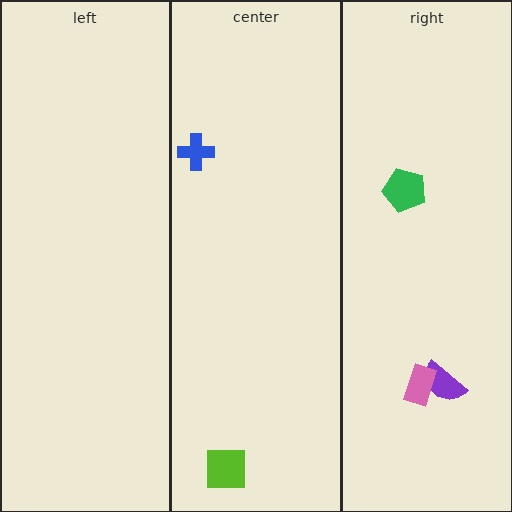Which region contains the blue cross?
The center region.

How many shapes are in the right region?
3.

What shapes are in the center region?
The lime square, the blue cross.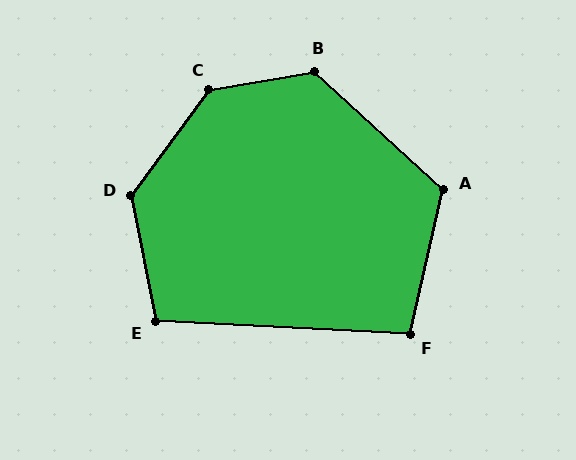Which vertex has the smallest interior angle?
F, at approximately 100 degrees.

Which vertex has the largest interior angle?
C, at approximately 136 degrees.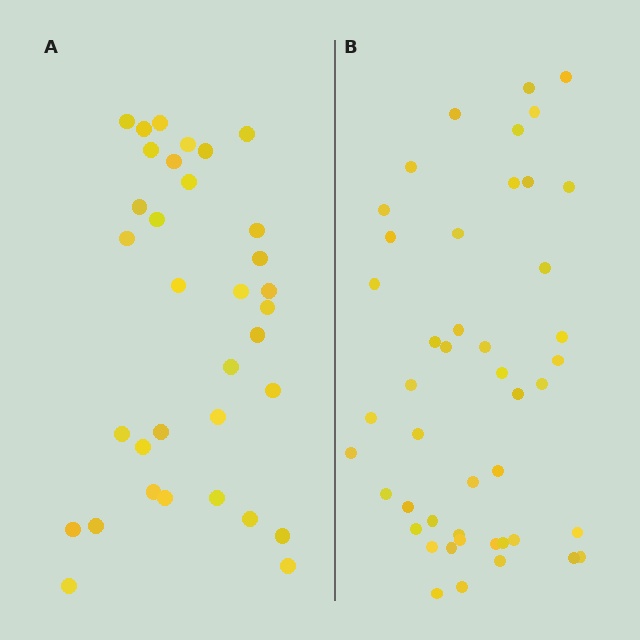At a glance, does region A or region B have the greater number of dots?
Region B (the right region) has more dots.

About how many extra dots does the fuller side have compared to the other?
Region B has roughly 12 or so more dots than region A.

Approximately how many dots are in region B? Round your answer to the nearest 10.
About 50 dots. (The exact count is 46, which rounds to 50.)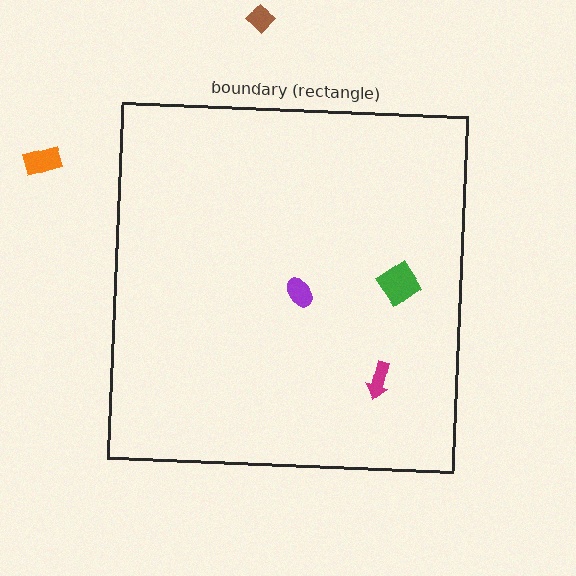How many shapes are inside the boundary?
3 inside, 2 outside.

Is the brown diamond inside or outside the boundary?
Outside.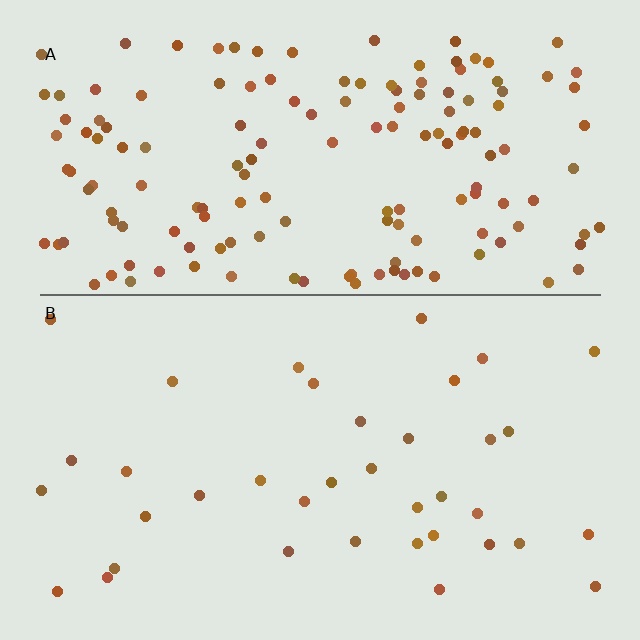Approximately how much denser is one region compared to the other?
Approximately 4.2× — region A over region B.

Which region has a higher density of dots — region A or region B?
A (the top).